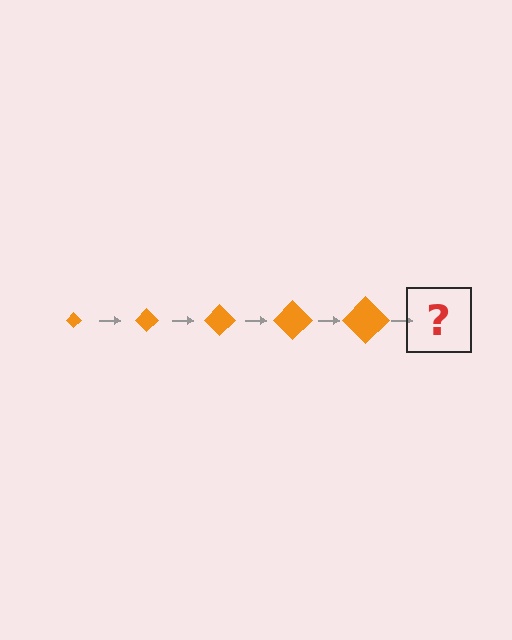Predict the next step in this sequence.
The next step is an orange diamond, larger than the previous one.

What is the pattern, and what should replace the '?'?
The pattern is that the diamond gets progressively larger each step. The '?' should be an orange diamond, larger than the previous one.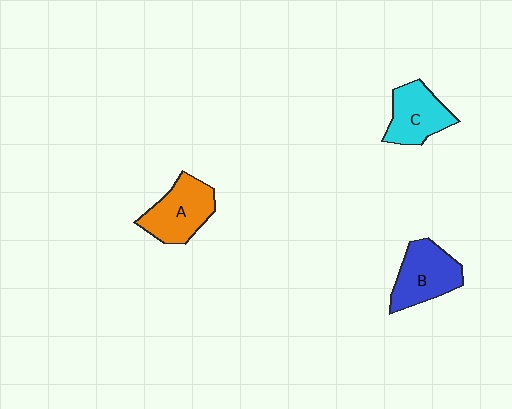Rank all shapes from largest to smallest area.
From largest to smallest: A (orange), B (blue), C (cyan).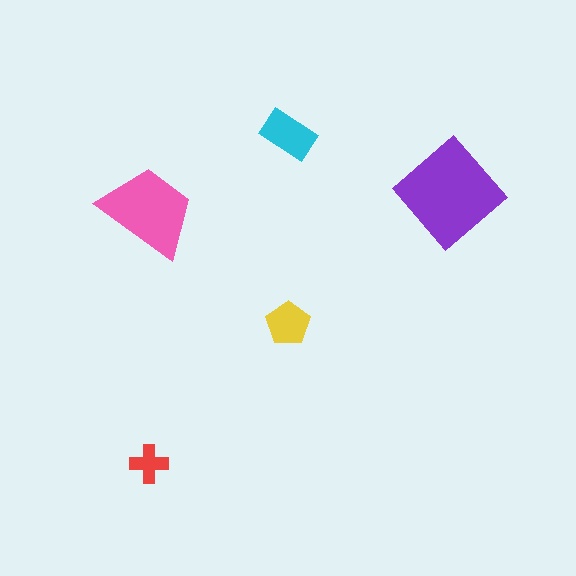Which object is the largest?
The purple diamond.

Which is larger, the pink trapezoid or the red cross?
The pink trapezoid.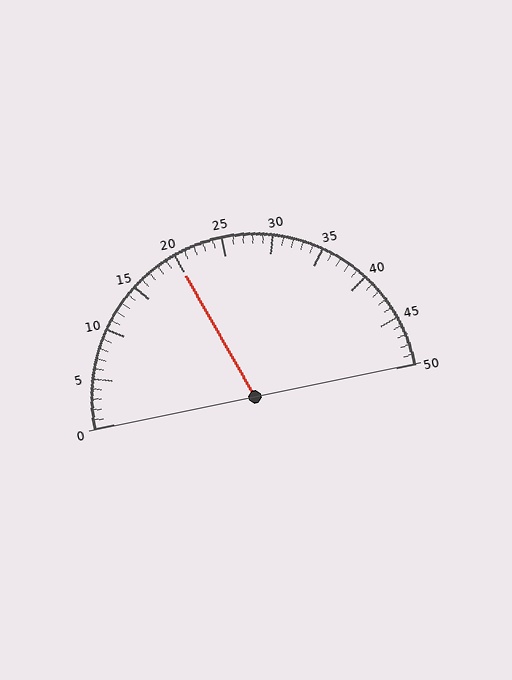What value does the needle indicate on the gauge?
The needle indicates approximately 20.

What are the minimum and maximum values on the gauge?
The gauge ranges from 0 to 50.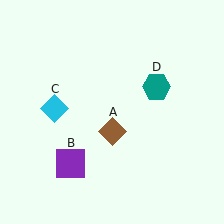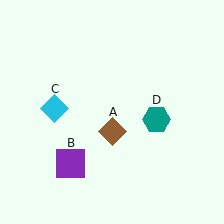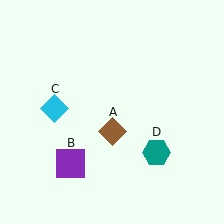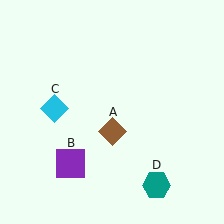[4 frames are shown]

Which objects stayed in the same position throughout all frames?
Brown diamond (object A) and purple square (object B) and cyan diamond (object C) remained stationary.